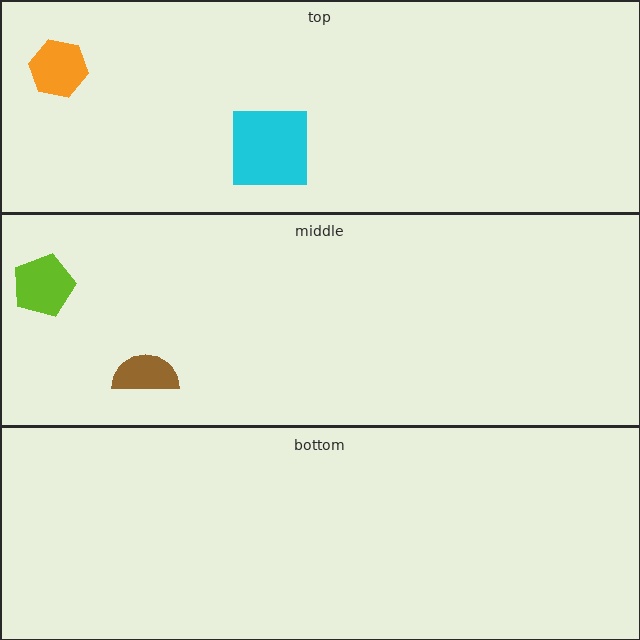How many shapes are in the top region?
2.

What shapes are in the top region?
The cyan square, the orange hexagon.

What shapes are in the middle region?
The lime pentagon, the brown semicircle.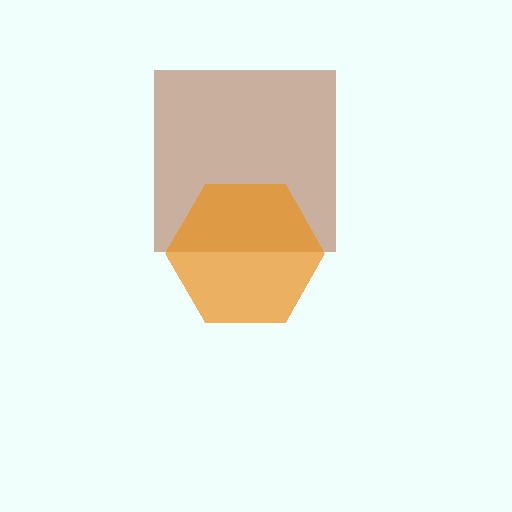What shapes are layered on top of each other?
The layered shapes are: a brown square, an orange hexagon.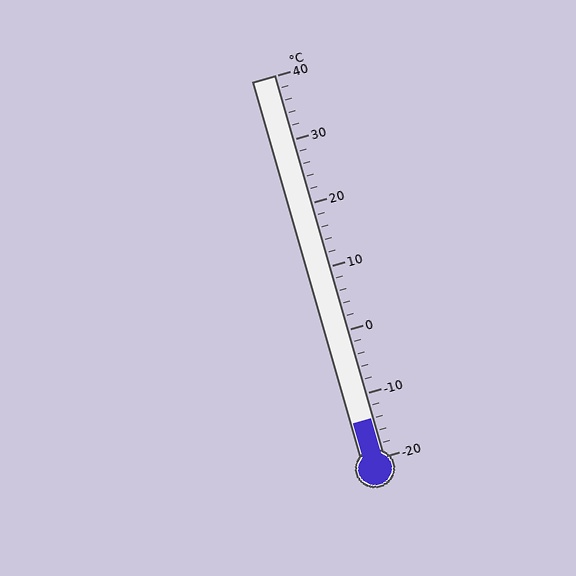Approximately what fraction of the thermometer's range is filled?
The thermometer is filled to approximately 10% of its range.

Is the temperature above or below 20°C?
The temperature is below 20°C.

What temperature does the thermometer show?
The thermometer shows approximately -14°C.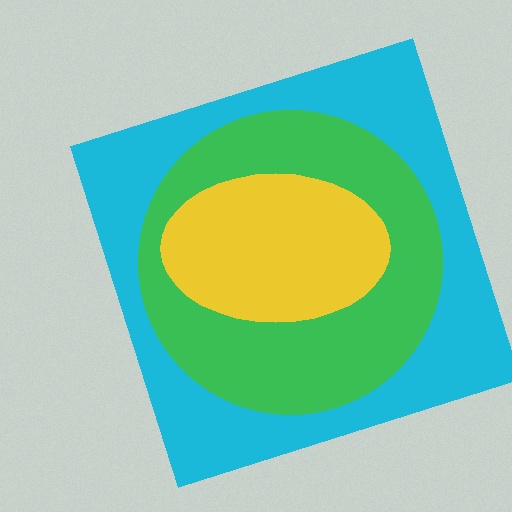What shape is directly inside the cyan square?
The green circle.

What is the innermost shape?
The yellow ellipse.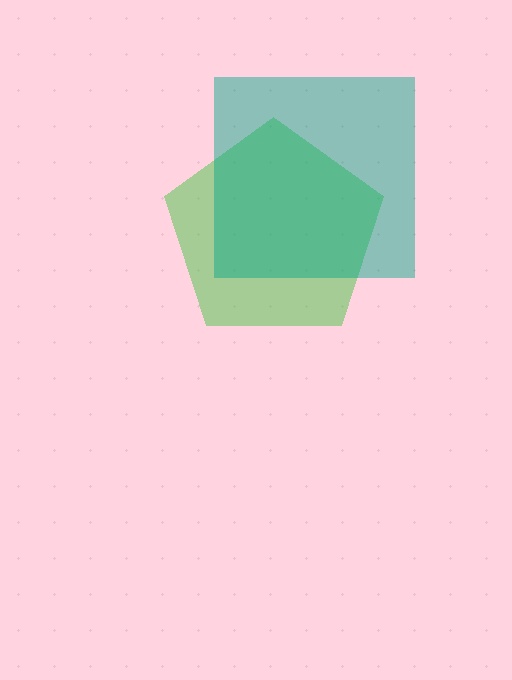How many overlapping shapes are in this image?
There are 2 overlapping shapes in the image.